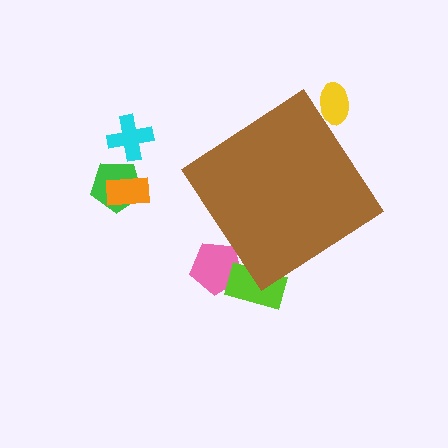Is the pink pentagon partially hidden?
Yes, the pink pentagon is partially hidden behind the brown diamond.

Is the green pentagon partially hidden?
No, the green pentagon is fully visible.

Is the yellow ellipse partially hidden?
Yes, the yellow ellipse is partially hidden behind the brown diamond.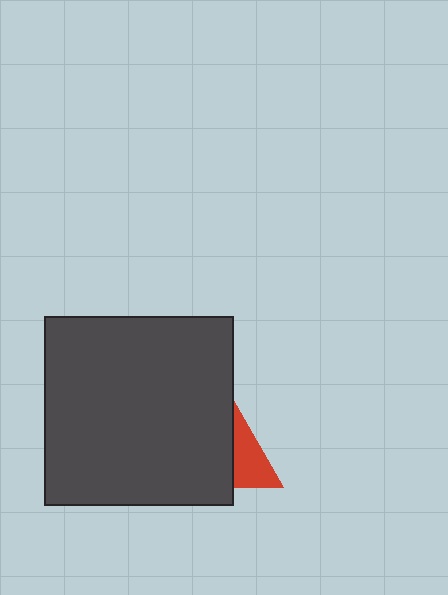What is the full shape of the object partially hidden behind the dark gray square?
The partially hidden object is a red triangle.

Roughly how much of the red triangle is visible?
About half of it is visible (roughly 48%).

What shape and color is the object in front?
The object in front is a dark gray square.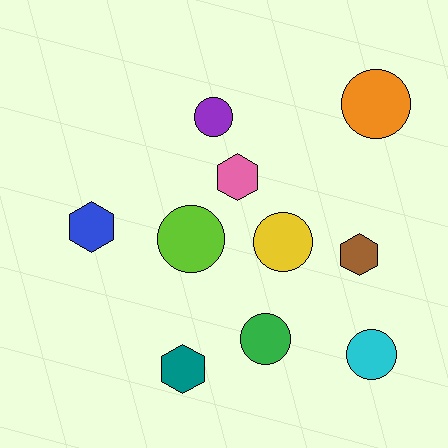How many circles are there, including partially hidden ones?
There are 6 circles.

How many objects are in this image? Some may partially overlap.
There are 10 objects.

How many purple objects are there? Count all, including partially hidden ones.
There is 1 purple object.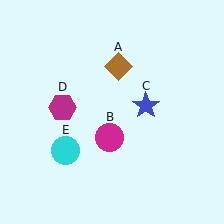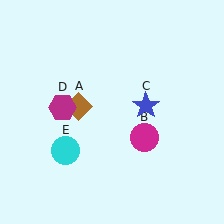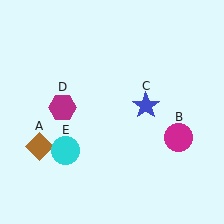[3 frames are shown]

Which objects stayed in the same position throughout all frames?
Blue star (object C) and magenta hexagon (object D) and cyan circle (object E) remained stationary.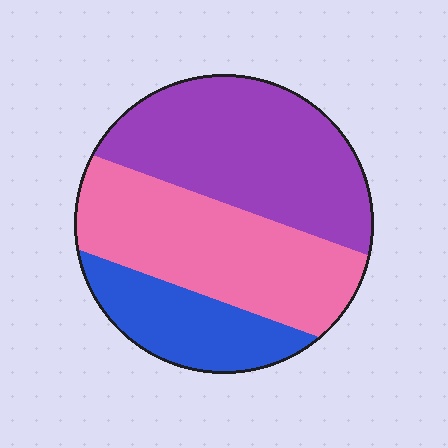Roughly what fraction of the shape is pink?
Pink takes up between a quarter and a half of the shape.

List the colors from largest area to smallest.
From largest to smallest: purple, pink, blue.